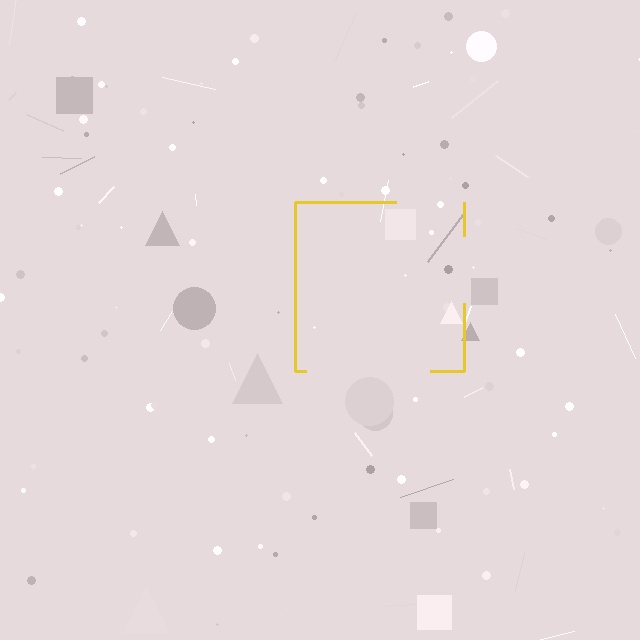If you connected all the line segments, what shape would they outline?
They would outline a square.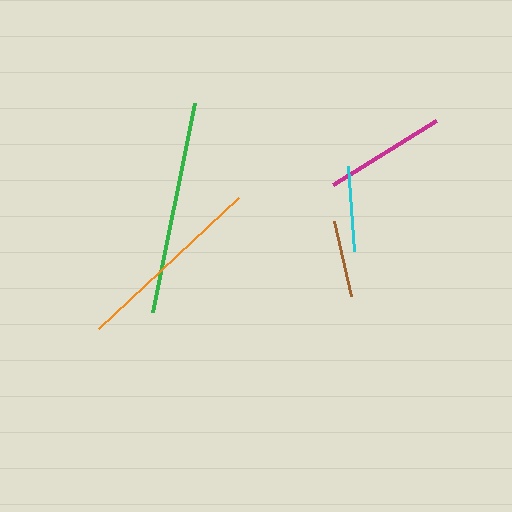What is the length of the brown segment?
The brown segment is approximately 78 pixels long.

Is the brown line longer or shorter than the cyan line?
The cyan line is longer than the brown line.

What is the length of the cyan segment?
The cyan segment is approximately 86 pixels long.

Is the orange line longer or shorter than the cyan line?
The orange line is longer than the cyan line.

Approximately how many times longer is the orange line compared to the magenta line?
The orange line is approximately 1.6 times the length of the magenta line.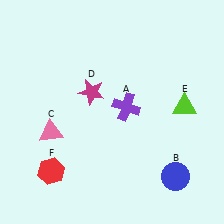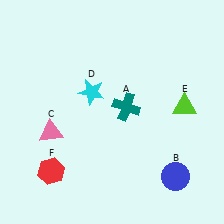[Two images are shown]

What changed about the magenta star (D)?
In Image 1, D is magenta. In Image 2, it changed to cyan.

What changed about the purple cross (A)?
In Image 1, A is purple. In Image 2, it changed to teal.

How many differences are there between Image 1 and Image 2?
There are 2 differences between the two images.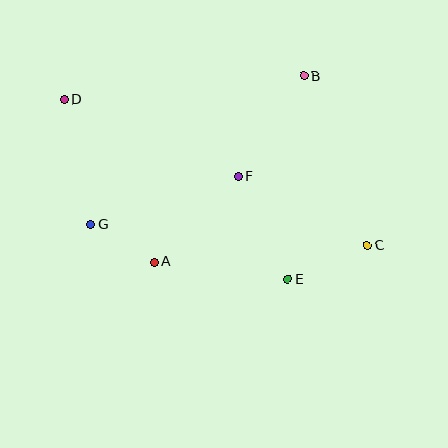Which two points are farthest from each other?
Points C and D are farthest from each other.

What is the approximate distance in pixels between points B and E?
The distance between B and E is approximately 204 pixels.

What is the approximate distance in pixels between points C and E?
The distance between C and E is approximately 86 pixels.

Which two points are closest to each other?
Points A and G are closest to each other.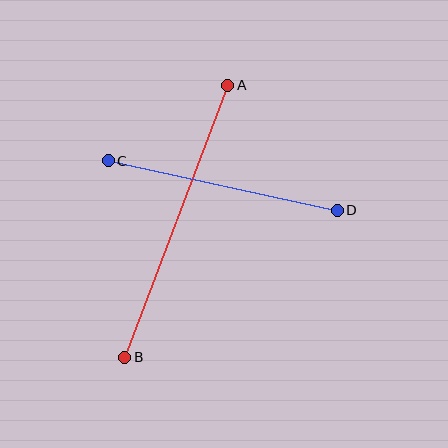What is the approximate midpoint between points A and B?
The midpoint is at approximately (176, 221) pixels.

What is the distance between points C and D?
The distance is approximately 234 pixels.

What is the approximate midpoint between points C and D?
The midpoint is at approximately (223, 185) pixels.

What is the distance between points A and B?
The distance is approximately 291 pixels.